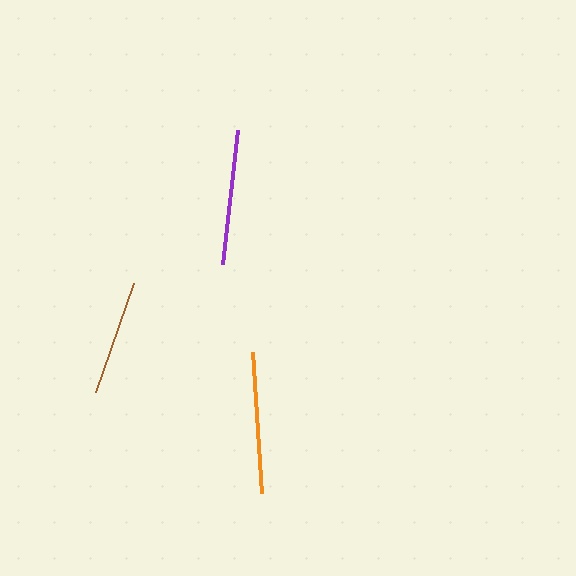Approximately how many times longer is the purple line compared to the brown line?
The purple line is approximately 1.2 times the length of the brown line.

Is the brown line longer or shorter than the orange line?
The orange line is longer than the brown line.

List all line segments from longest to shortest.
From longest to shortest: orange, purple, brown.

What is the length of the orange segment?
The orange segment is approximately 141 pixels long.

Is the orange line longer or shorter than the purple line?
The orange line is longer than the purple line.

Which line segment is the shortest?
The brown line is the shortest at approximately 115 pixels.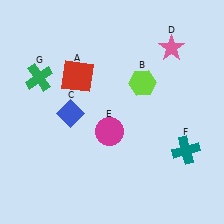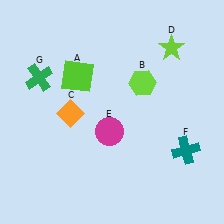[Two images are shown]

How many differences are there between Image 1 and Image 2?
There are 3 differences between the two images.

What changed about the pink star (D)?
In Image 1, D is pink. In Image 2, it changed to lime.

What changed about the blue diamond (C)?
In Image 1, C is blue. In Image 2, it changed to orange.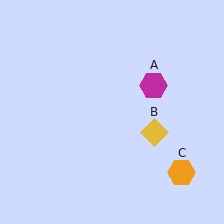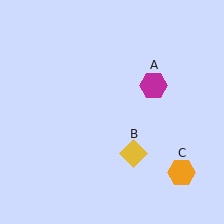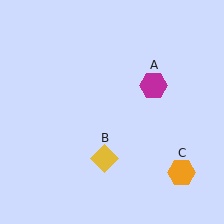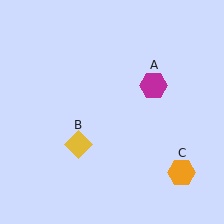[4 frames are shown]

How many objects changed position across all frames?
1 object changed position: yellow diamond (object B).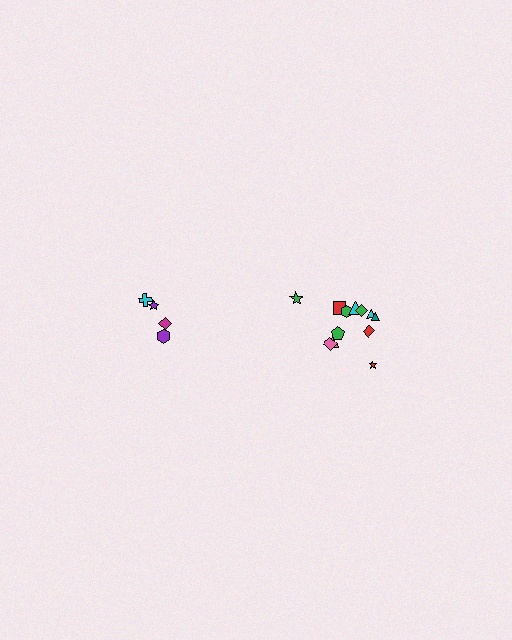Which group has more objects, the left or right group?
The right group.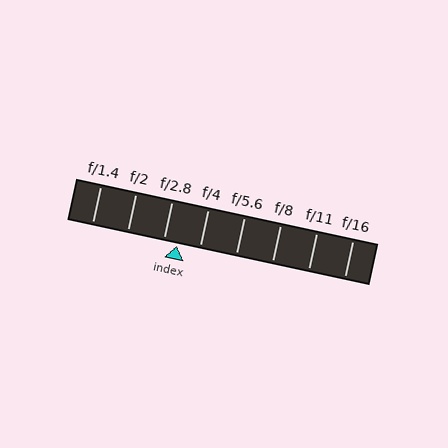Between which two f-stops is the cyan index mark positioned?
The index mark is between f/2.8 and f/4.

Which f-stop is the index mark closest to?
The index mark is closest to f/2.8.